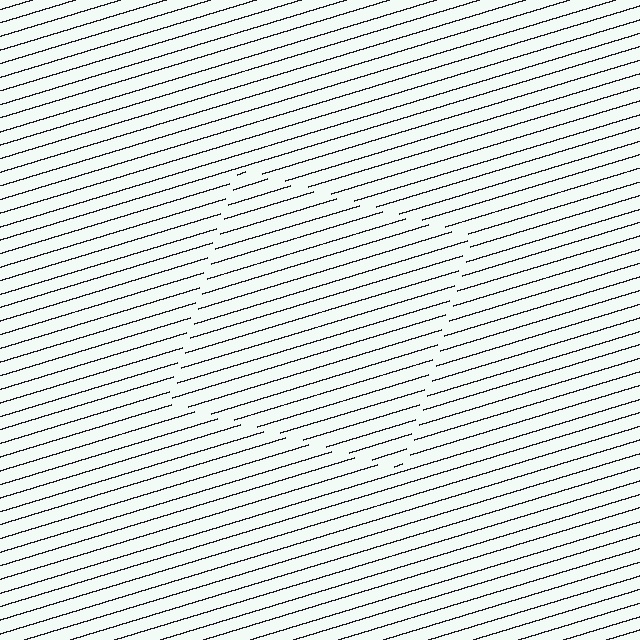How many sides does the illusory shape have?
4 sides — the line-ends trace a square.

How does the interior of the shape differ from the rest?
The interior of the shape contains the same grating, shifted by half a period — the contour is defined by the phase discontinuity where line-ends from the inner and outer gratings abut.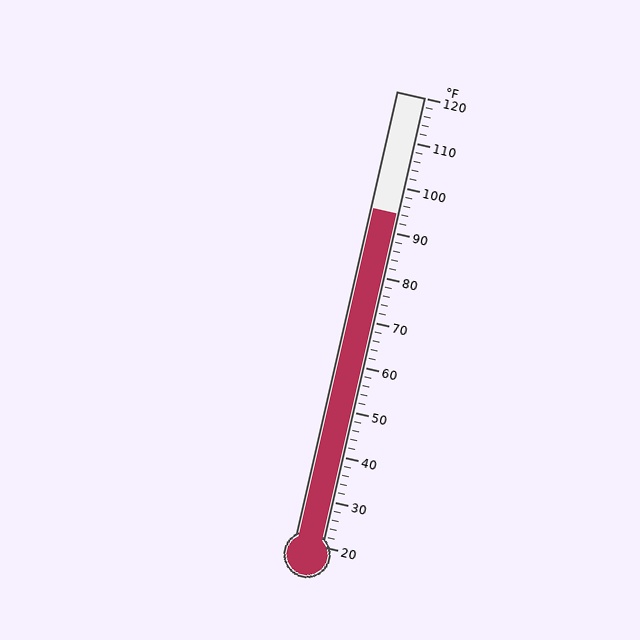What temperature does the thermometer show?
The thermometer shows approximately 94°F.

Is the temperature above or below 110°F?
The temperature is below 110°F.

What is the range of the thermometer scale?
The thermometer scale ranges from 20°F to 120°F.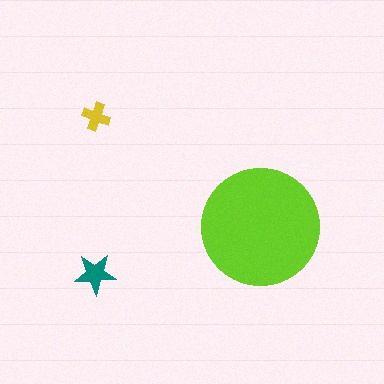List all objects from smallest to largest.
The yellow cross, the teal star, the lime circle.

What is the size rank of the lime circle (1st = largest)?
1st.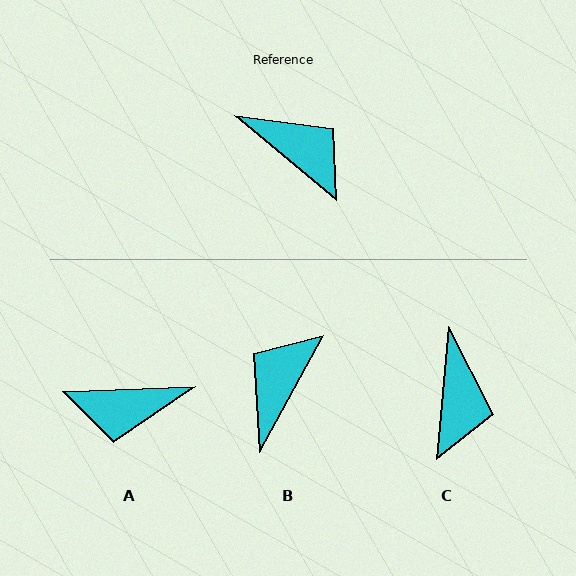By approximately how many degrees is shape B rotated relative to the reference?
Approximately 102 degrees counter-clockwise.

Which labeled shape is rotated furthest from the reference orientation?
A, about 138 degrees away.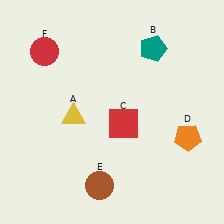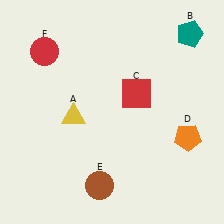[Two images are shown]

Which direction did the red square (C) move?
The red square (C) moved up.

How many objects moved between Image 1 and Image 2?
2 objects moved between the two images.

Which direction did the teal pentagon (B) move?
The teal pentagon (B) moved right.